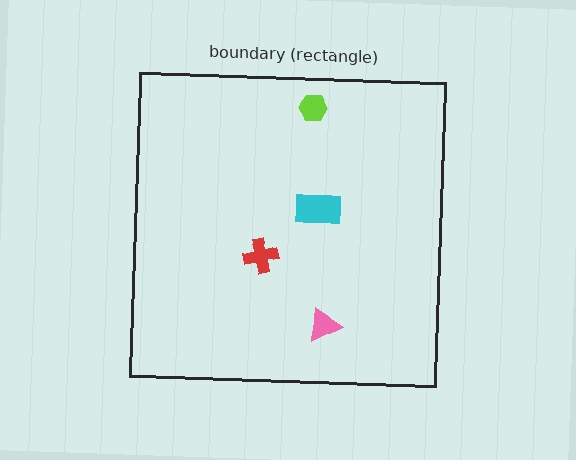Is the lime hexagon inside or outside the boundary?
Inside.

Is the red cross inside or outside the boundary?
Inside.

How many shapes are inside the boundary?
4 inside, 0 outside.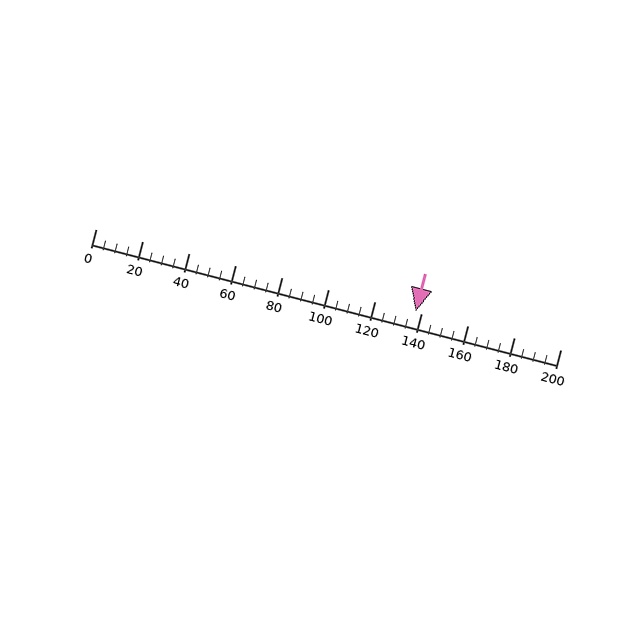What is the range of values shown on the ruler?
The ruler shows values from 0 to 200.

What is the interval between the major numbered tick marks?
The major tick marks are spaced 20 units apart.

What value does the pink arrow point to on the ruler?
The pink arrow points to approximately 138.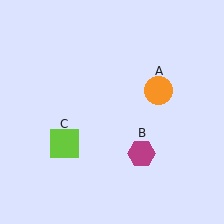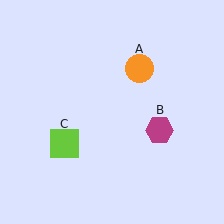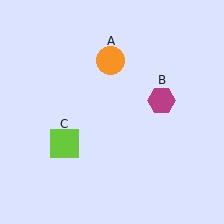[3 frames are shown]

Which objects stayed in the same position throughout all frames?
Lime square (object C) remained stationary.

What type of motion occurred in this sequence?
The orange circle (object A), magenta hexagon (object B) rotated counterclockwise around the center of the scene.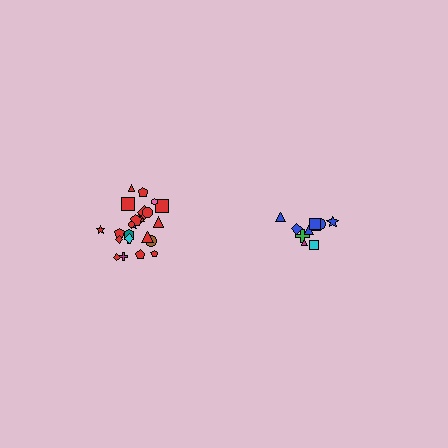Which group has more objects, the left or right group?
The left group.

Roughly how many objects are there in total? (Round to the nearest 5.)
Roughly 35 objects in total.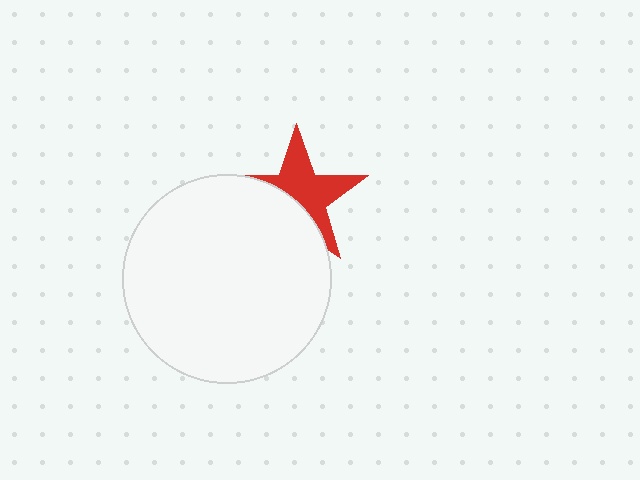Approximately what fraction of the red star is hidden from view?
Roughly 44% of the red star is hidden behind the white circle.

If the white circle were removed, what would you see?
You would see the complete red star.